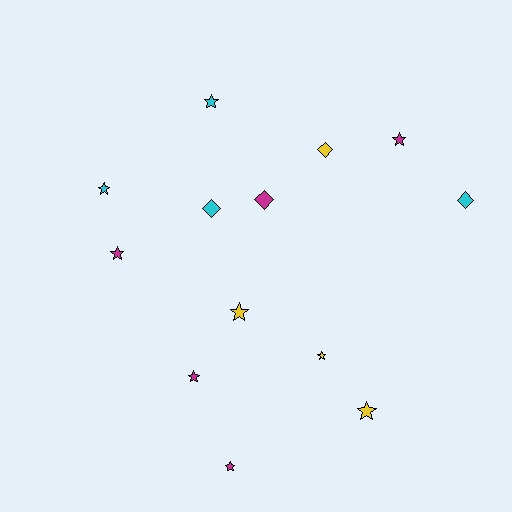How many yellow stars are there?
There are 3 yellow stars.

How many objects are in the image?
There are 13 objects.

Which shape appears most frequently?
Star, with 9 objects.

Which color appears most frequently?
Magenta, with 5 objects.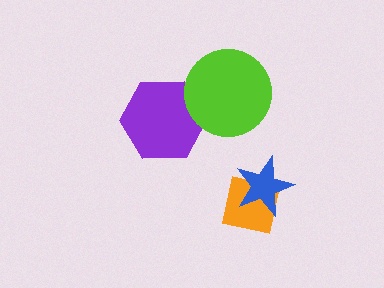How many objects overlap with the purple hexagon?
1 object overlaps with the purple hexagon.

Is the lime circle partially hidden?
No, no other shape covers it.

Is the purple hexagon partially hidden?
Yes, it is partially covered by another shape.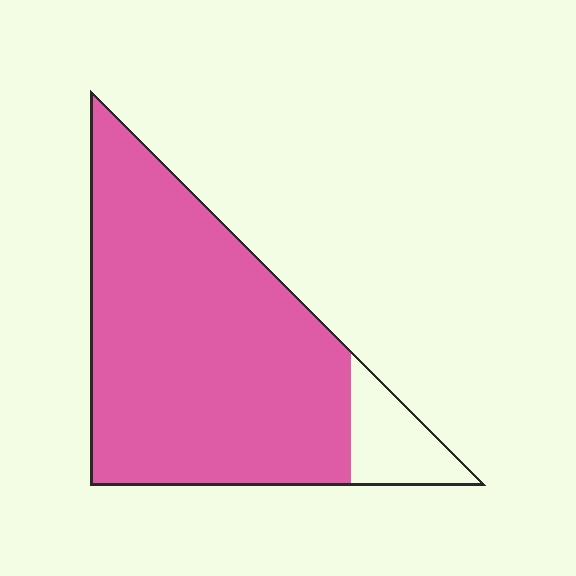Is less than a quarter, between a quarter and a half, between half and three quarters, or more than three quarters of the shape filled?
More than three quarters.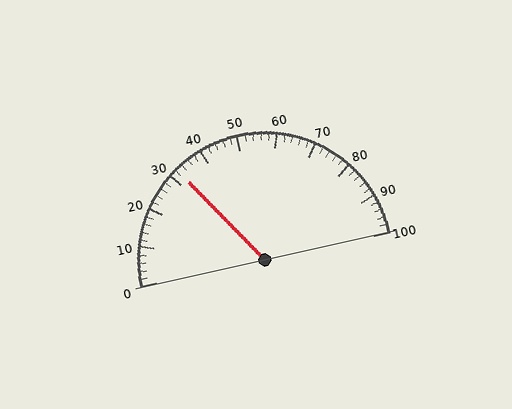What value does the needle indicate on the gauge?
The needle indicates approximately 32.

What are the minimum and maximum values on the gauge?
The gauge ranges from 0 to 100.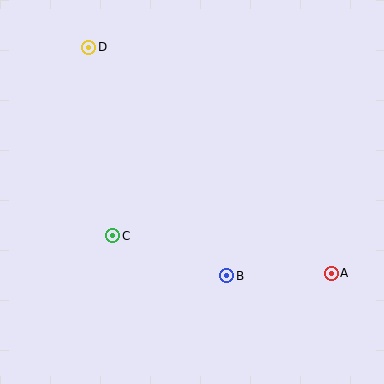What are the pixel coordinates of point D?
Point D is at (89, 47).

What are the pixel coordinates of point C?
Point C is at (113, 236).